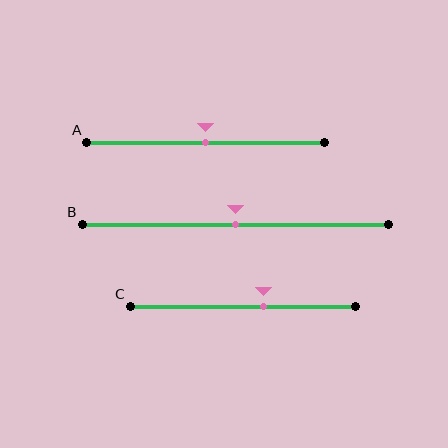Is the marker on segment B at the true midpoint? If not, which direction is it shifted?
Yes, the marker on segment B is at the true midpoint.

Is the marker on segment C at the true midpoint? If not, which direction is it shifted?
No, the marker on segment C is shifted to the right by about 9% of the segment length.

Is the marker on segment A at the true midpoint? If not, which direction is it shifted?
Yes, the marker on segment A is at the true midpoint.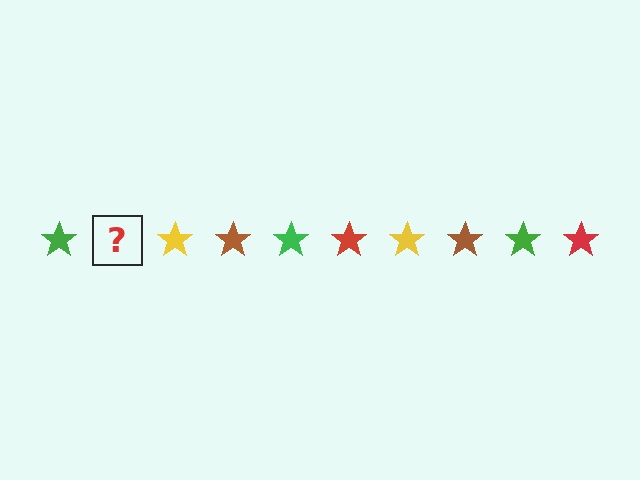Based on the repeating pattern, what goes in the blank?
The blank should be a red star.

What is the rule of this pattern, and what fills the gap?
The rule is that the pattern cycles through green, red, yellow, brown stars. The gap should be filled with a red star.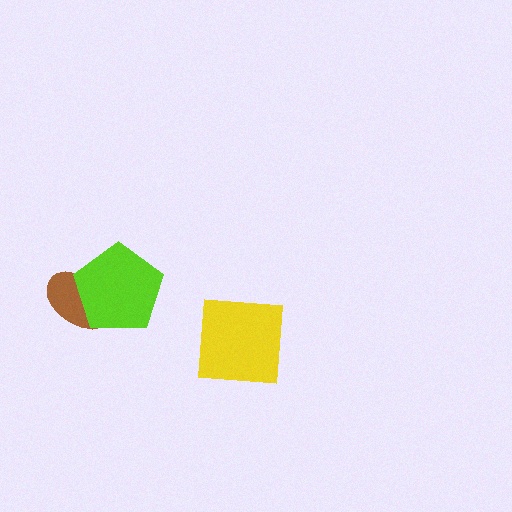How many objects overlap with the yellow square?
0 objects overlap with the yellow square.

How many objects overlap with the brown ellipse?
1 object overlaps with the brown ellipse.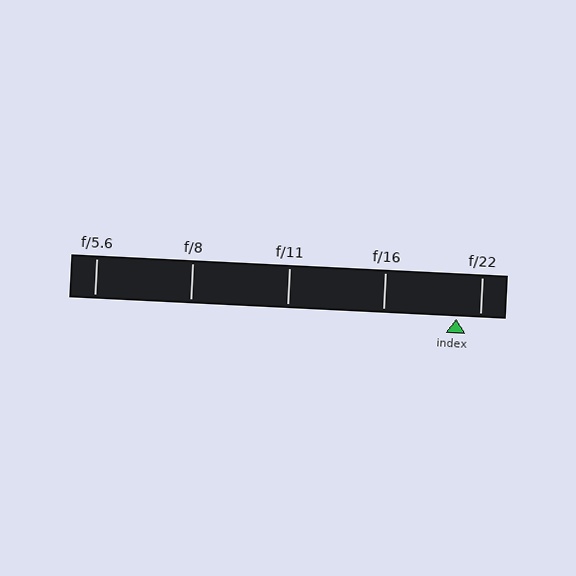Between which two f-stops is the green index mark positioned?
The index mark is between f/16 and f/22.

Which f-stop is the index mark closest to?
The index mark is closest to f/22.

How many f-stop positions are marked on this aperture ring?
There are 5 f-stop positions marked.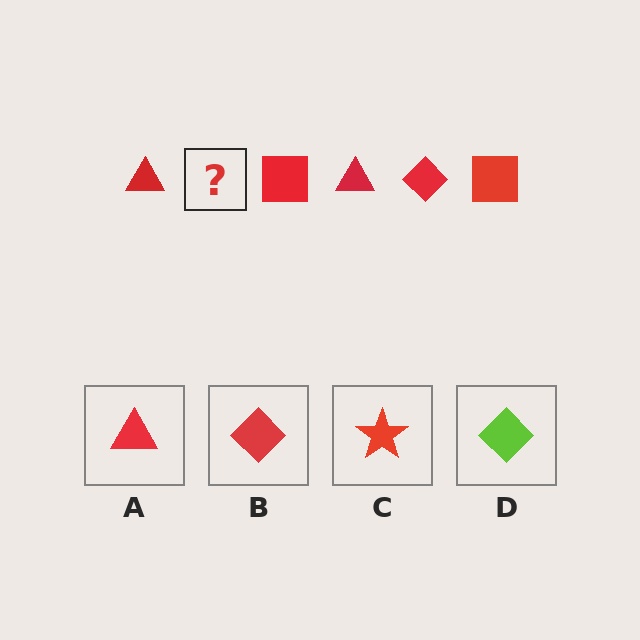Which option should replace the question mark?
Option B.